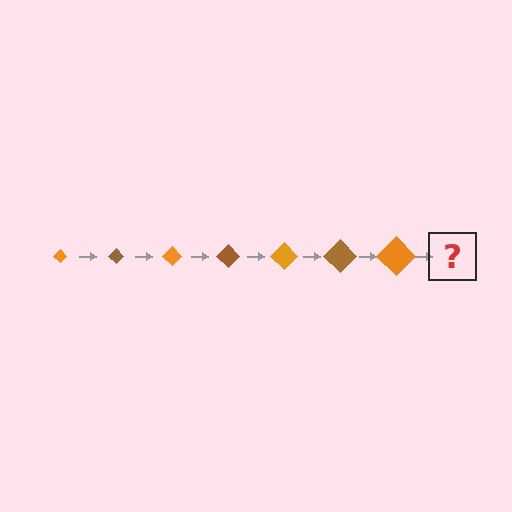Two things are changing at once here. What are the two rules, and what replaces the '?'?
The two rules are that the diamond grows larger each step and the color cycles through orange and brown. The '?' should be a brown diamond, larger than the previous one.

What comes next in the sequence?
The next element should be a brown diamond, larger than the previous one.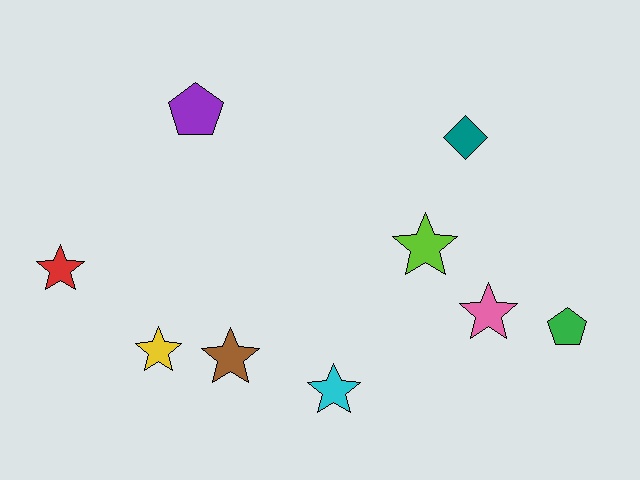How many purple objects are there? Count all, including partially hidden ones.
There is 1 purple object.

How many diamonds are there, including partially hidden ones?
There is 1 diamond.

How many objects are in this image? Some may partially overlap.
There are 9 objects.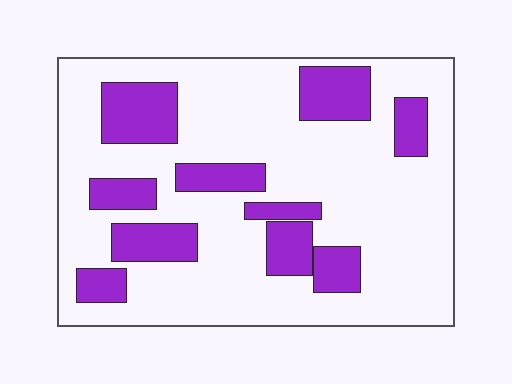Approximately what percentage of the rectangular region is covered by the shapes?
Approximately 25%.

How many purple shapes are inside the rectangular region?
10.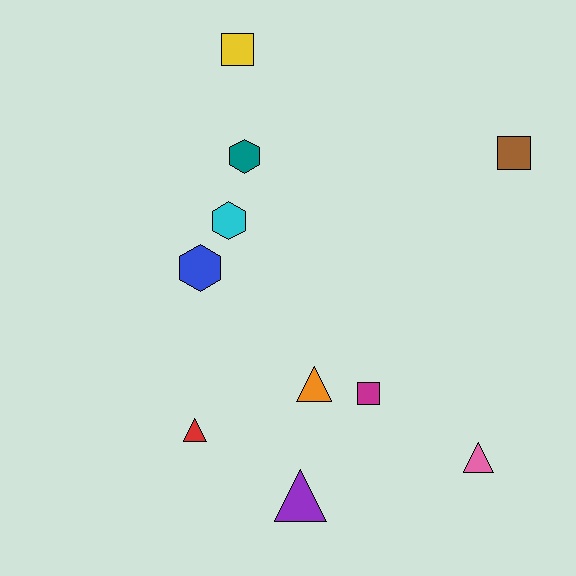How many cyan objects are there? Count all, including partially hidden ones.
There is 1 cyan object.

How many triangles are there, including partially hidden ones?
There are 4 triangles.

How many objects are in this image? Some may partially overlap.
There are 10 objects.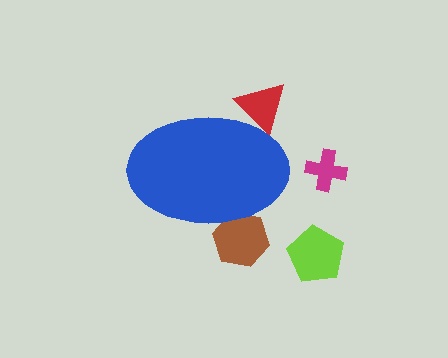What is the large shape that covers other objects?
A blue ellipse.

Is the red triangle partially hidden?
Yes, the red triangle is partially hidden behind the blue ellipse.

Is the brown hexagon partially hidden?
Yes, the brown hexagon is partially hidden behind the blue ellipse.